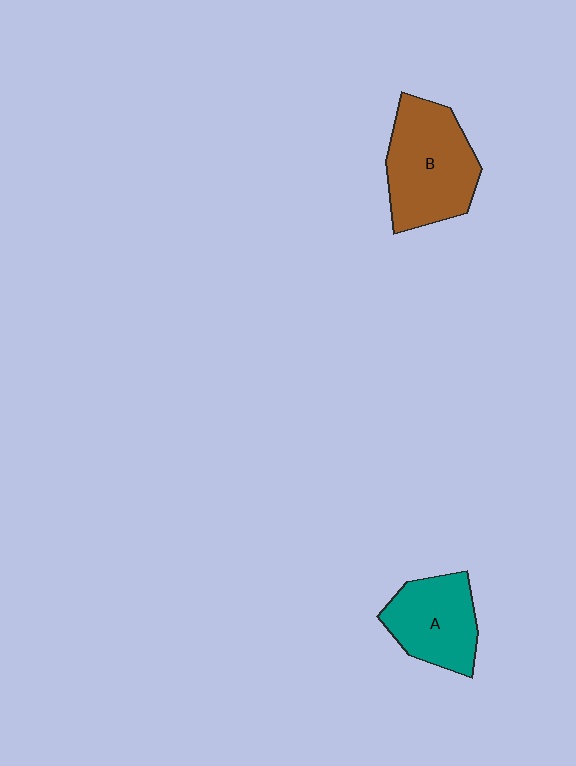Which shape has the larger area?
Shape B (brown).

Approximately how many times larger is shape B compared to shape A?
Approximately 1.3 times.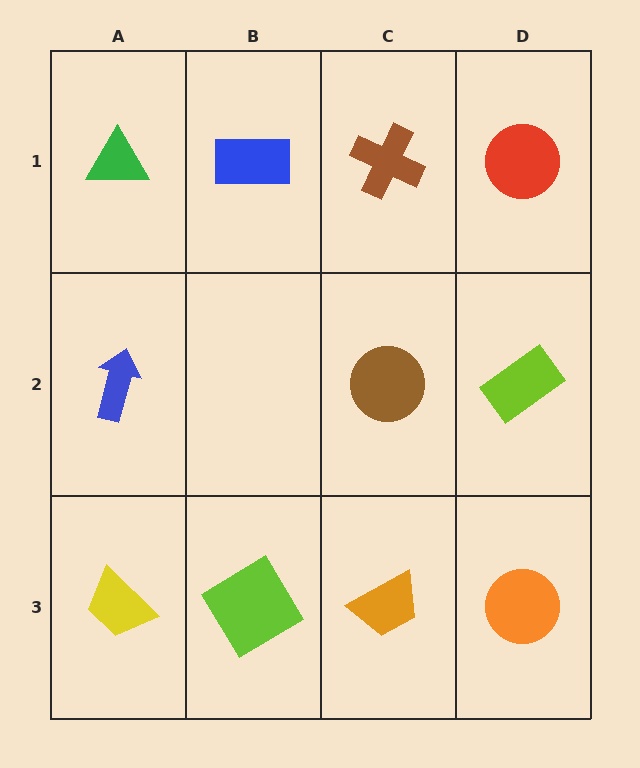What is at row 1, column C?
A brown cross.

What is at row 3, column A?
A yellow trapezoid.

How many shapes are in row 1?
4 shapes.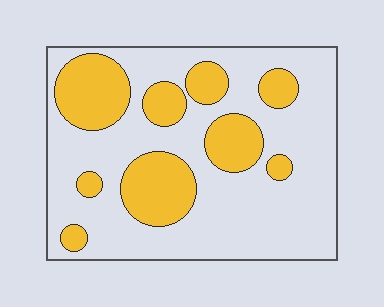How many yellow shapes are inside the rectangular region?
9.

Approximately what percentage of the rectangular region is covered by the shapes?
Approximately 30%.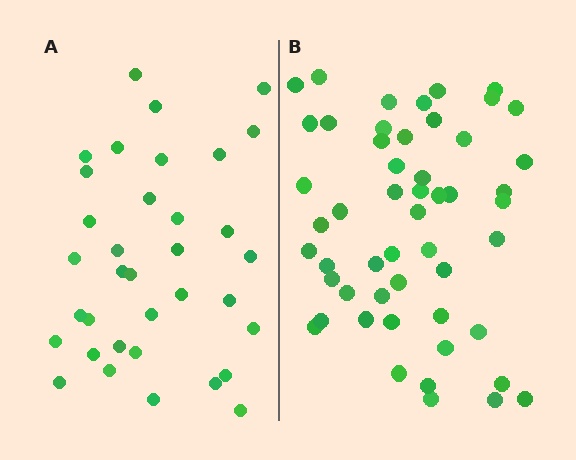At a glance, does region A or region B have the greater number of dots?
Region B (the right region) has more dots.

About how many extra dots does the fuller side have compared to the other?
Region B has approximately 15 more dots than region A.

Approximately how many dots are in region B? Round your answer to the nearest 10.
About 50 dots. (The exact count is 52, which rounds to 50.)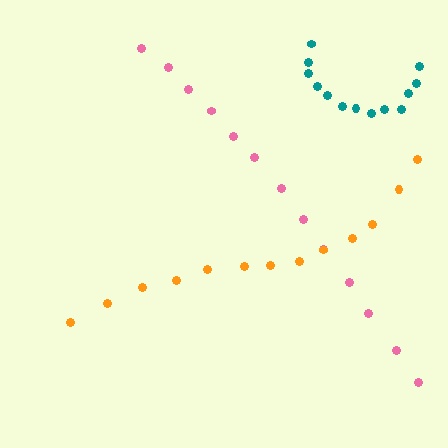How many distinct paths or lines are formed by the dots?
There are 3 distinct paths.